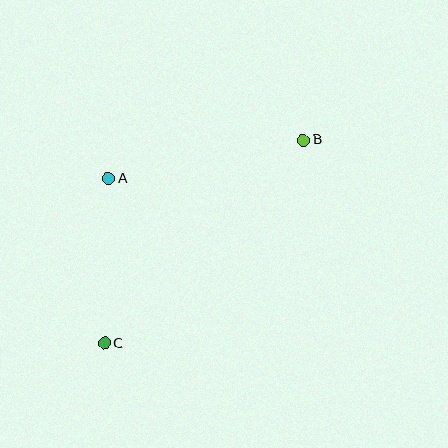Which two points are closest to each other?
Points A and C are closest to each other.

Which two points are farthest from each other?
Points B and C are farthest from each other.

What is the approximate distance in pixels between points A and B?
The distance between A and B is approximately 199 pixels.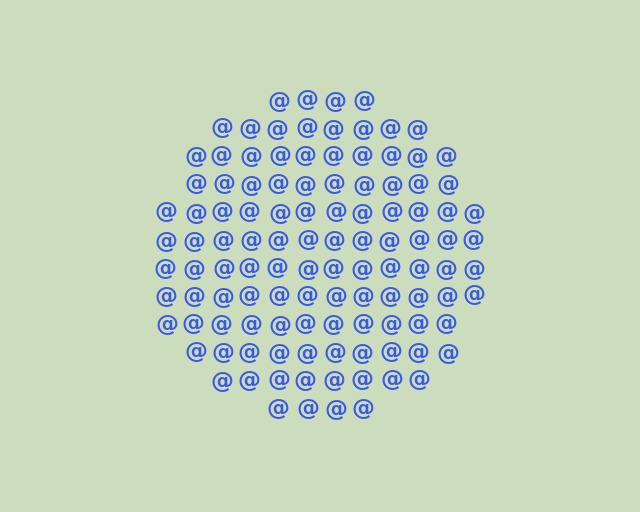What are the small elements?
The small elements are at signs.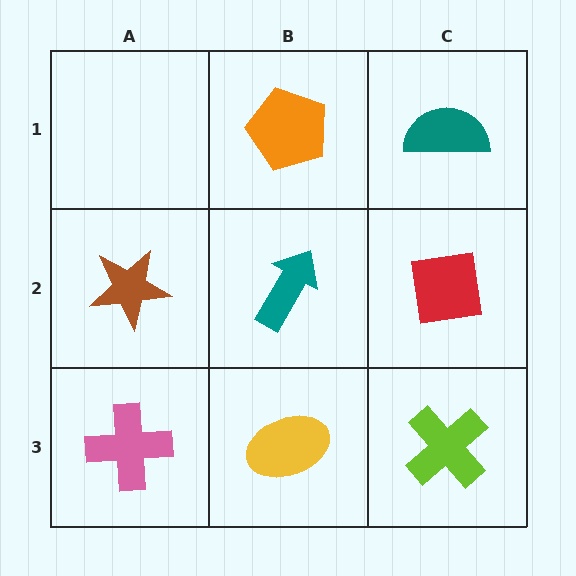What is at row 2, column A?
A brown star.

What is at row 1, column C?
A teal semicircle.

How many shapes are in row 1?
2 shapes.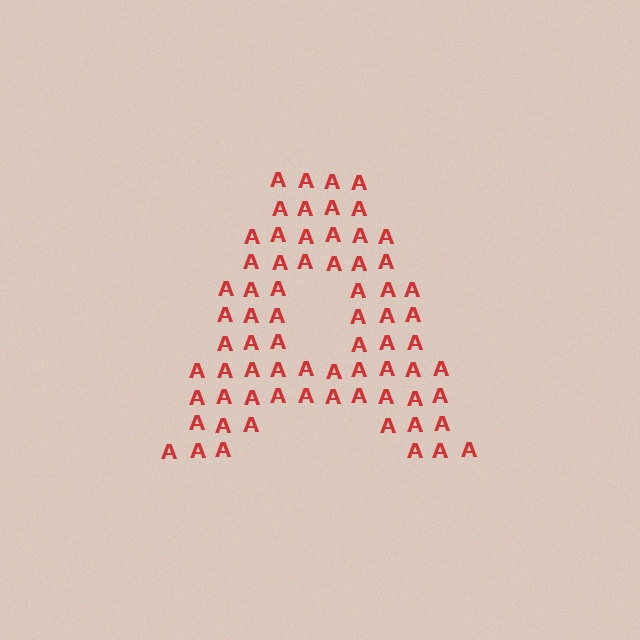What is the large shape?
The large shape is the letter A.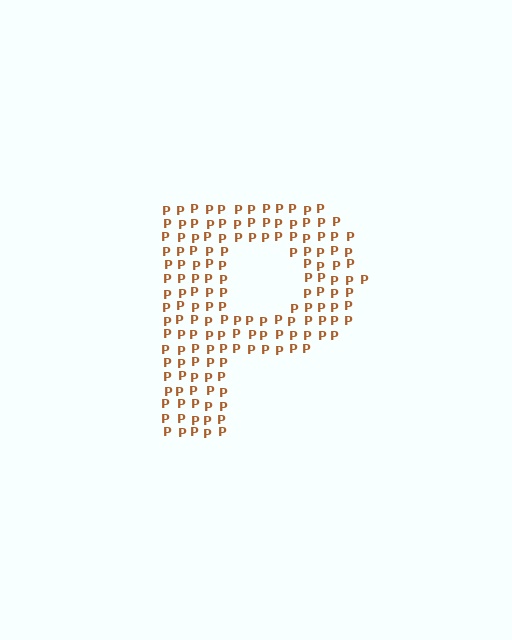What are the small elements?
The small elements are letter P's.